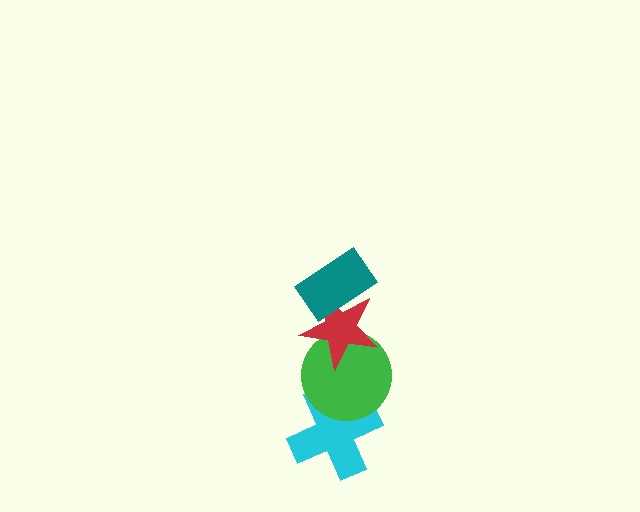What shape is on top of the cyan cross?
The green circle is on top of the cyan cross.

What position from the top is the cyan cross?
The cyan cross is 4th from the top.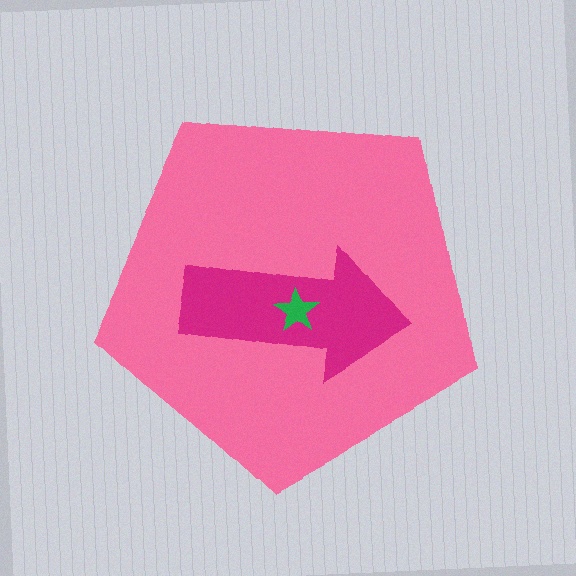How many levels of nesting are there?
3.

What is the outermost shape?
The pink pentagon.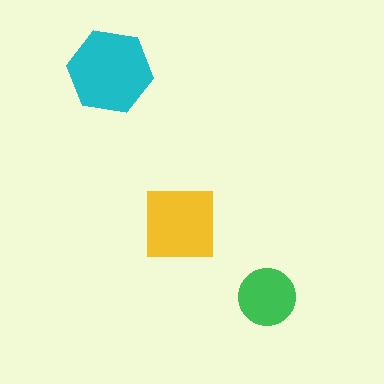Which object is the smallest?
The green circle.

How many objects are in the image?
There are 3 objects in the image.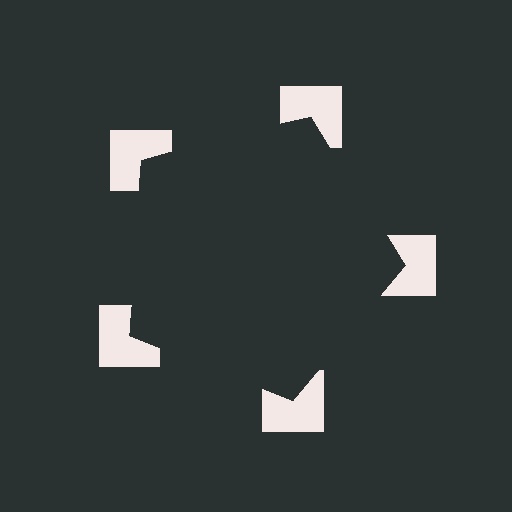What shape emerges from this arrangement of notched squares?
An illusory pentagon — its edges are inferred from the aligned wedge cuts in the notched squares, not physically drawn.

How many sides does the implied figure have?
5 sides.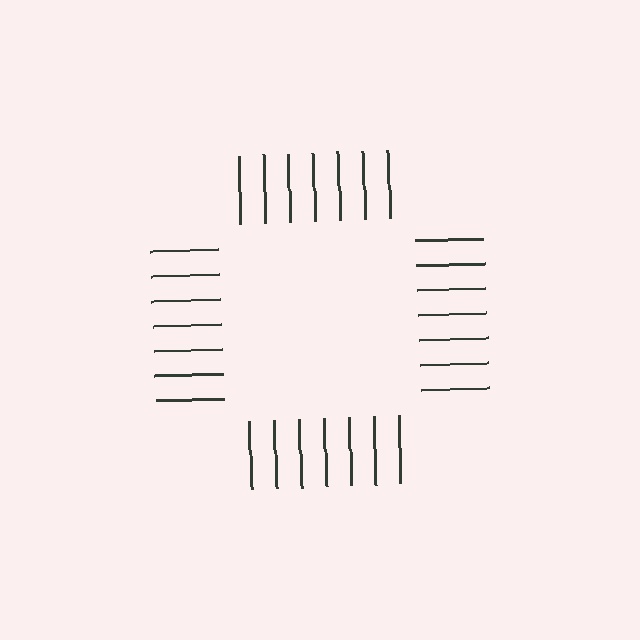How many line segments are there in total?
28 — 7 along each of the 4 edges.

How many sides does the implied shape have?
4 sides — the line-ends trace a square.